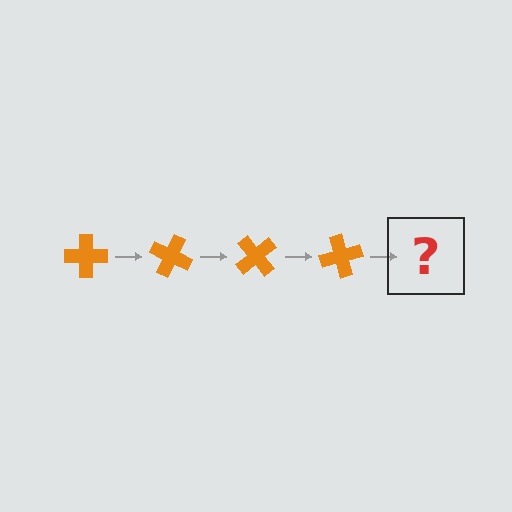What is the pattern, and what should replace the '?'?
The pattern is that the cross rotates 25 degrees each step. The '?' should be an orange cross rotated 100 degrees.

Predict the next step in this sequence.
The next step is an orange cross rotated 100 degrees.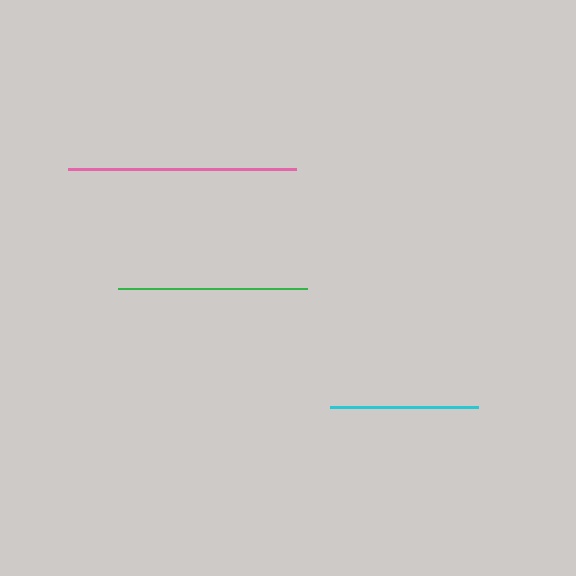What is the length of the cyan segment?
The cyan segment is approximately 148 pixels long.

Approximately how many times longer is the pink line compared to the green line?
The pink line is approximately 1.2 times the length of the green line.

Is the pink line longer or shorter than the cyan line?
The pink line is longer than the cyan line.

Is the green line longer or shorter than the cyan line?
The green line is longer than the cyan line.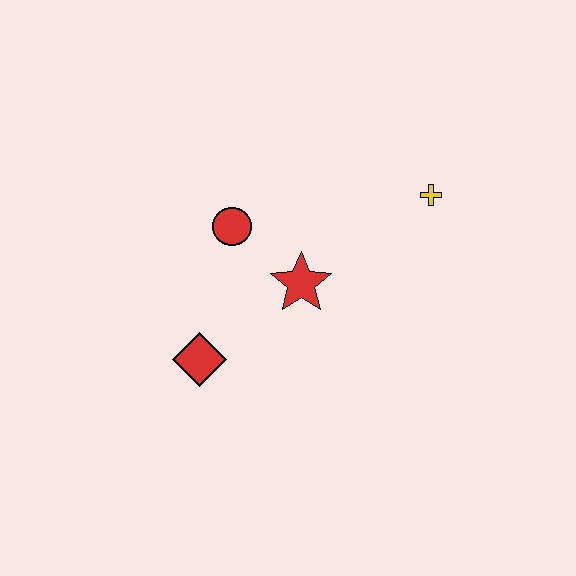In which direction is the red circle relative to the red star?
The red circle is to the left of the red star.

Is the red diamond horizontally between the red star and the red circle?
No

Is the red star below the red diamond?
No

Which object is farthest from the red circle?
The yellow cross is farthest from the red circle.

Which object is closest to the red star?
The red circle is closest to the red star.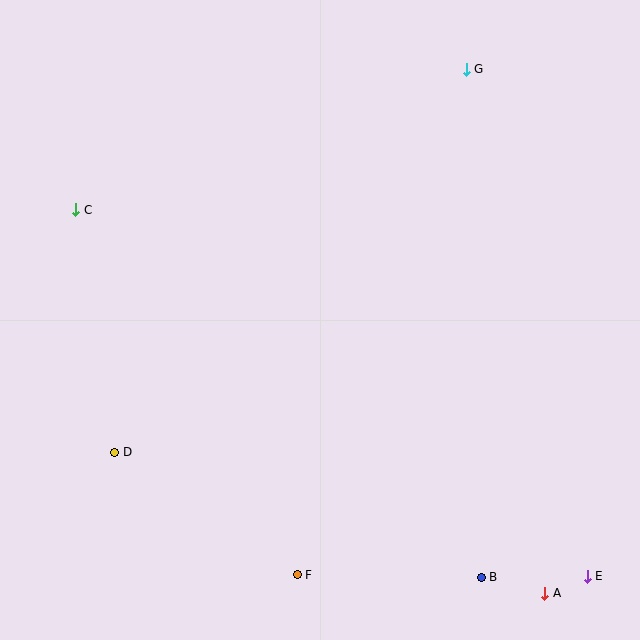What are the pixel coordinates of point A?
Point A is at (545, 593).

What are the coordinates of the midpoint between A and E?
The midpoint between A and E is at (566, 585).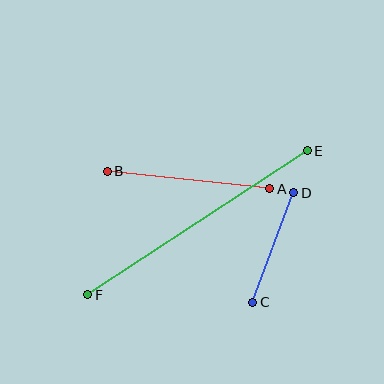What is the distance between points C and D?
The distance is approximately 117 pixels.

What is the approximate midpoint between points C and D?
The midpoint is at approximately (273, 248) pixels.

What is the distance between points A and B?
The distance is approximately 164 pixels.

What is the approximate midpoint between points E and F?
The midpoint is at approximately (198, 223) pixels.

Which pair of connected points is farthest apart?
Points E and F are farthest apart.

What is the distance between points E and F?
The distance is approximately 262 pixels.